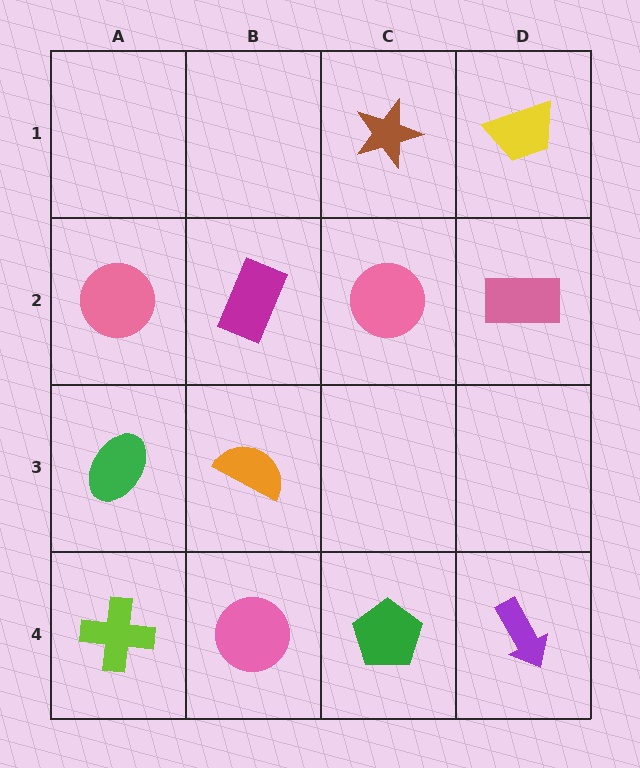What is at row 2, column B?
A magenta rectangle.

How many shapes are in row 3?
2 shapes.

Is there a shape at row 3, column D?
No, that cell is empty.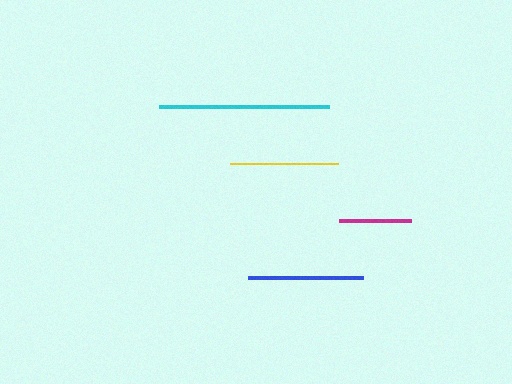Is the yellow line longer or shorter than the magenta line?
The yellow line is longer than the magenta line.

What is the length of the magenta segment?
The magenta segment is approximately 72 pixels long.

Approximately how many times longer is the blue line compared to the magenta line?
The blue line is approximately 1.6 times the length of the magenta line.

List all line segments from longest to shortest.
From longest to shortest: cyan, blue, yellow, magenta.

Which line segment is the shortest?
The magenta line is the shortest at approximately 72 pixels.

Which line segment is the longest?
The cyan line is the longest at approximately 170 pixels.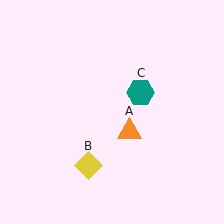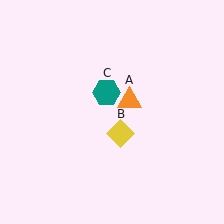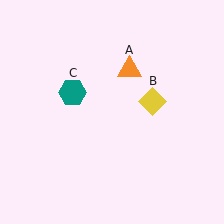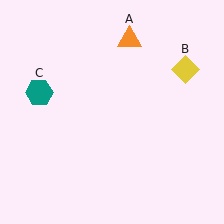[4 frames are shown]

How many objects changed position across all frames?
3 objects changed position: orange triangle (object A), yellow diamond (object B), teal hexagon (object C).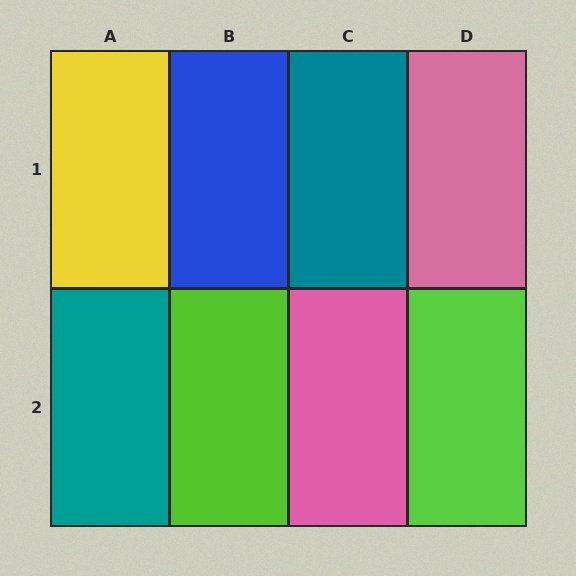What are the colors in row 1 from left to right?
Yellow, blue, teal, pink.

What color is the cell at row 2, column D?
Lime.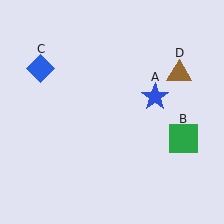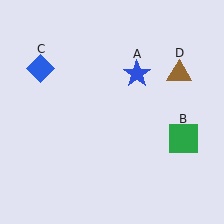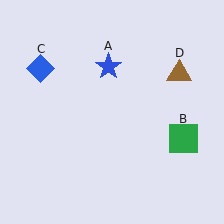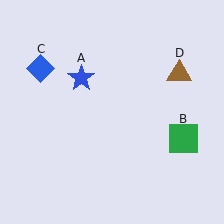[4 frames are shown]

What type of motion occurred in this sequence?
The blue star (object A) rotated counterclockwise around the center of the scene.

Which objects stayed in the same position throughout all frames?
Green square (object B) and blue diamond (object C) and brown triangle (object D) remained stationary.